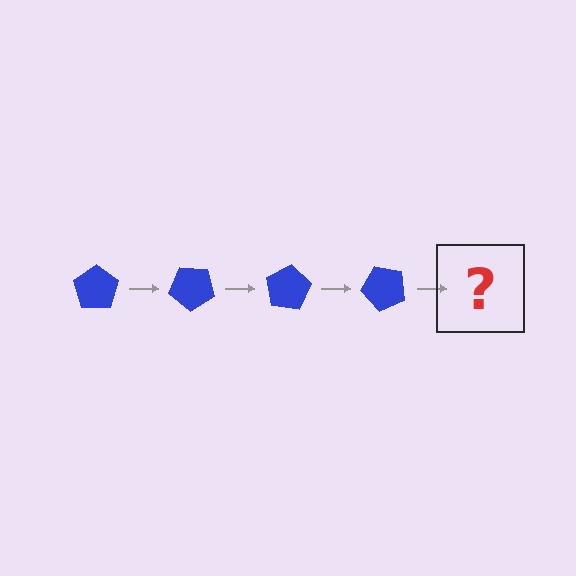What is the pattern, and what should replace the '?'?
The pattern is that the pentagon rotates 40 degrees each step. The '?' should be a blue pentagon rotated 160 degrees.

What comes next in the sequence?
The next element should be a blue pentagon rotated 160 degrees.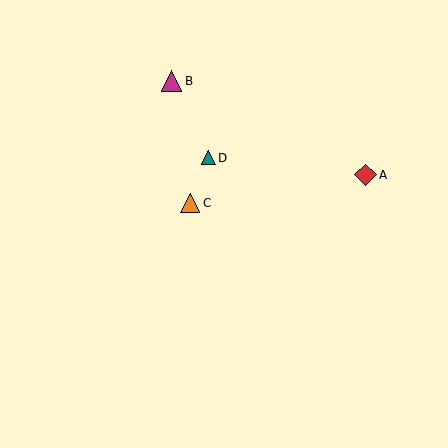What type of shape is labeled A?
Shape A is a red diamond.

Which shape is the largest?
The red diamond (labeled A) is the largest.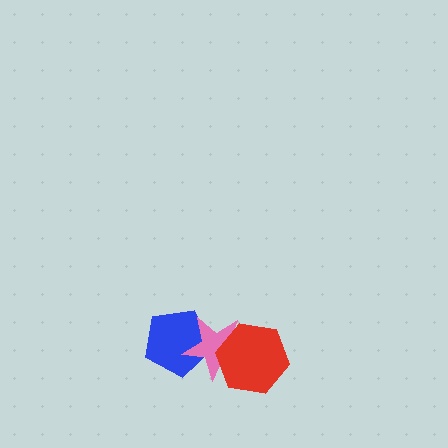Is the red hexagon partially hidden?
No, no other shape covers it.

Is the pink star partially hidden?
Yes, it is partially covered by another shape.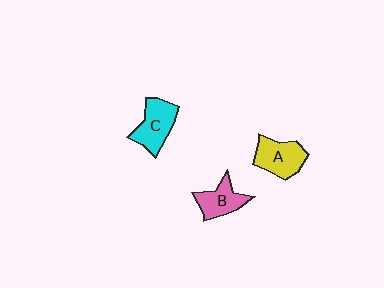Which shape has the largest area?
Shape C (cyan).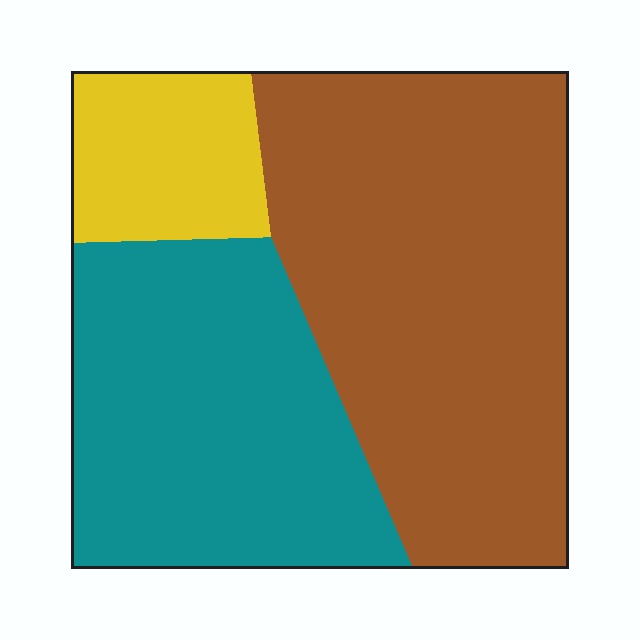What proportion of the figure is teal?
Teal covers about 35% of the figure.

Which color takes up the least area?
Yellow, at roughly 15%.